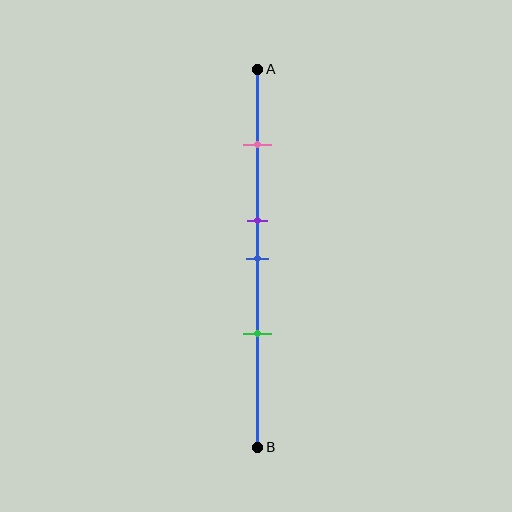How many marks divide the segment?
There are 4 marks dividing the segment.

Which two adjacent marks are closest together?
The purple and blue marks are the closest adjacent pair.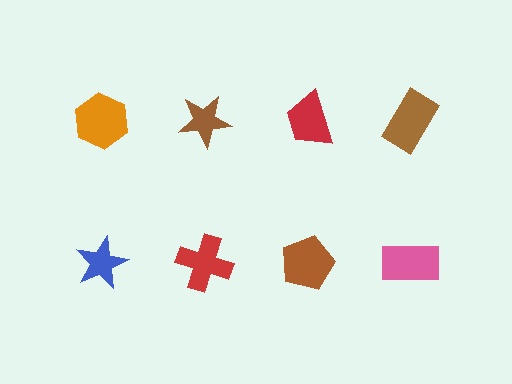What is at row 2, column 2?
A red cross.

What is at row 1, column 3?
A red trapezoid.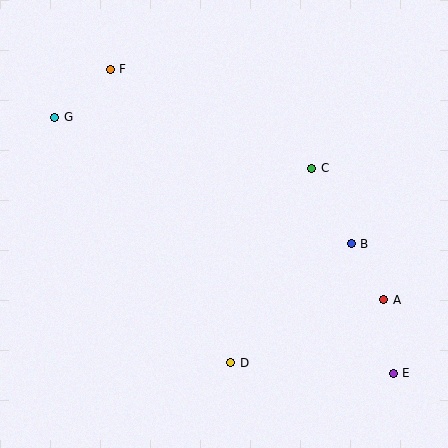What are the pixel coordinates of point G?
Point G is at (55, 117).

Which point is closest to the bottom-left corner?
Point D is closest to the bottom-left corner.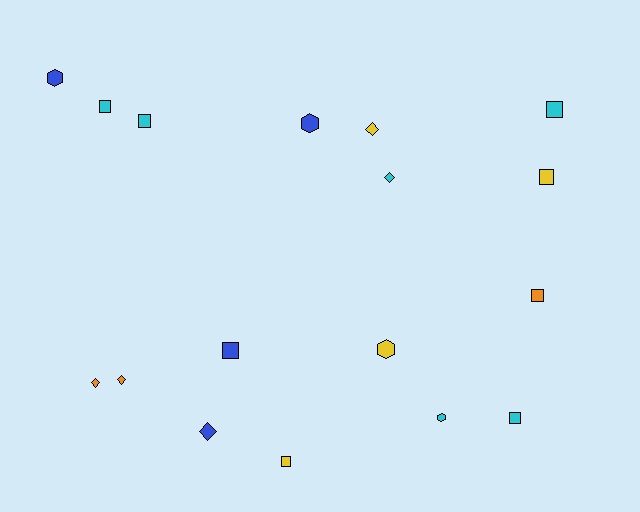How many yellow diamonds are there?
There is 1 yellow diamond.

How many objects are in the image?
There are 17 objects.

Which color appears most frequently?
Cyan, with 6 objects.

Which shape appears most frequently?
Square, with 8 objects.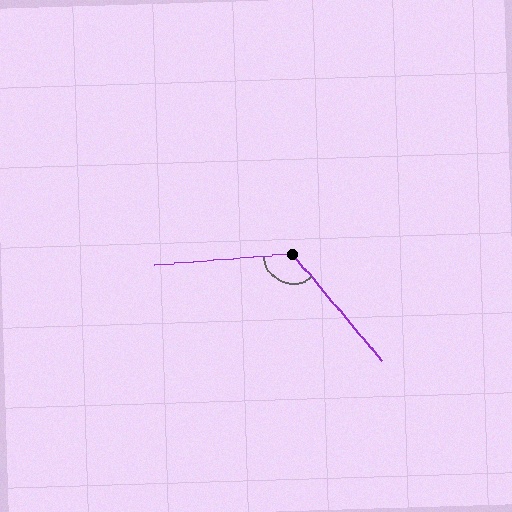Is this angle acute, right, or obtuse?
It is obtuse.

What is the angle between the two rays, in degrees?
Approximately 126 degrees.